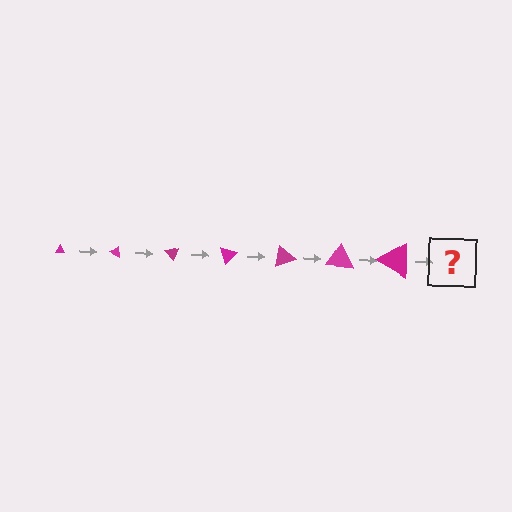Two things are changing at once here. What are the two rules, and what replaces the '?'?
The two rules are that the triangle grows larger each step and it rotates 25 degrees each step. The '?' should be a triangle, larger than the previous one and rotated 175 degrees from the start.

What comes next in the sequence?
The next element should be a triangle, larger than the previous one and rotated 175 degrees from the start.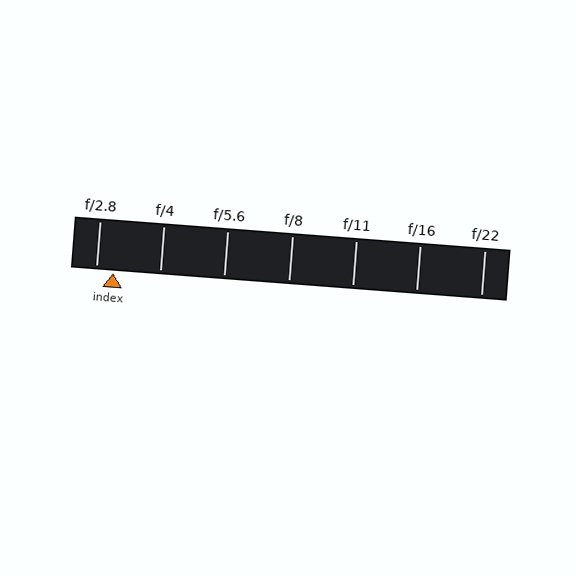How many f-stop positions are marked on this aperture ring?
There are 7 f-stop positions marked.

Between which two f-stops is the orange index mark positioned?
The index mark is between f/2.8 and f/4.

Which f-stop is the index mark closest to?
The index mark is closest to f/2.8.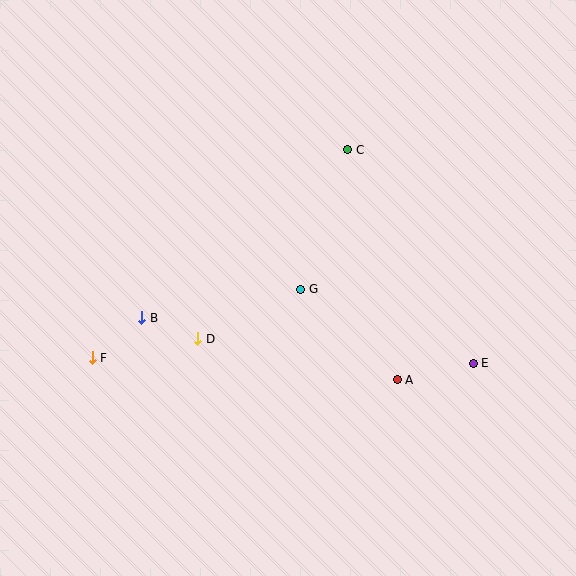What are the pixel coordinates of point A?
Point A is at (397, 380).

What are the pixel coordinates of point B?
Point B is at (142, 318).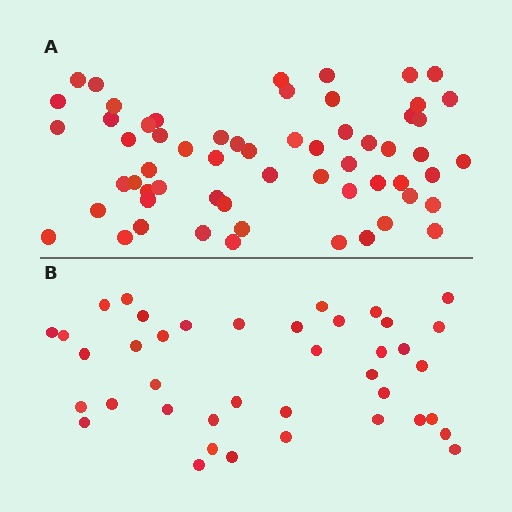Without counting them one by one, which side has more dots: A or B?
Region A (the top region) has more dots.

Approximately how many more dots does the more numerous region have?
Region A has approximately 20 more dots than region B.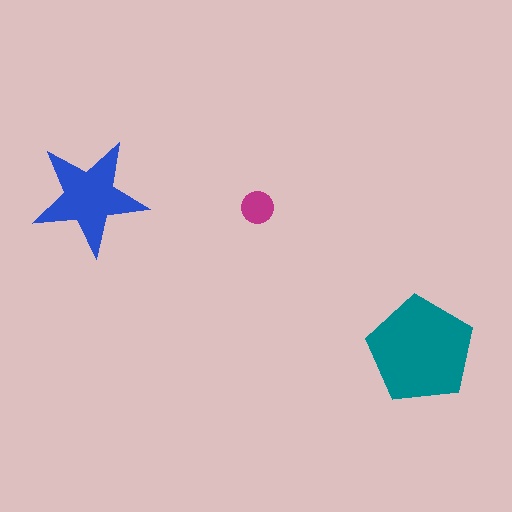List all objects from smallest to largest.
The magenta circle, the blue star, the teal pentagon.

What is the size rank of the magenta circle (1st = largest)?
3rd.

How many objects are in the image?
There are 3 objects in the image.